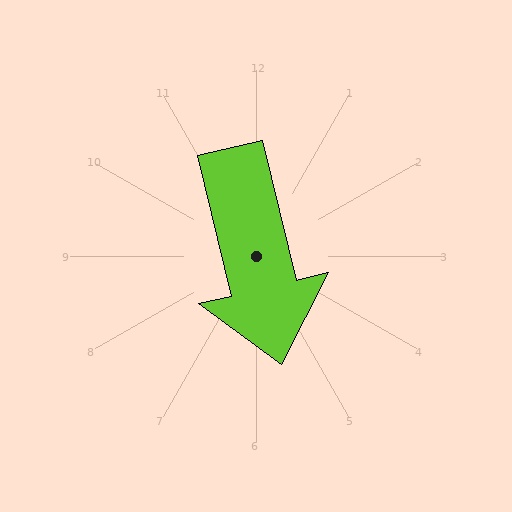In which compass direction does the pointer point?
South.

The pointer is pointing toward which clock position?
Roughly 6 o'clock.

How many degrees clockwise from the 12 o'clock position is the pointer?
Approximately 167 degrees.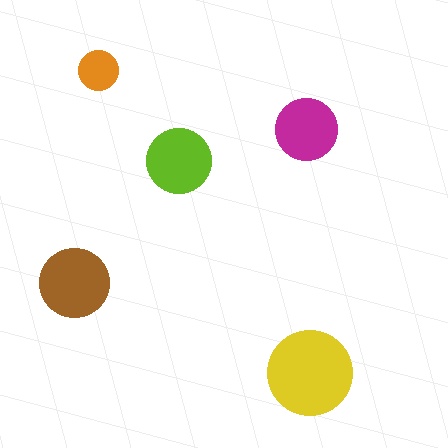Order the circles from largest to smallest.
the yellow one, the brown one, the lime one, the magenta one, the orange one.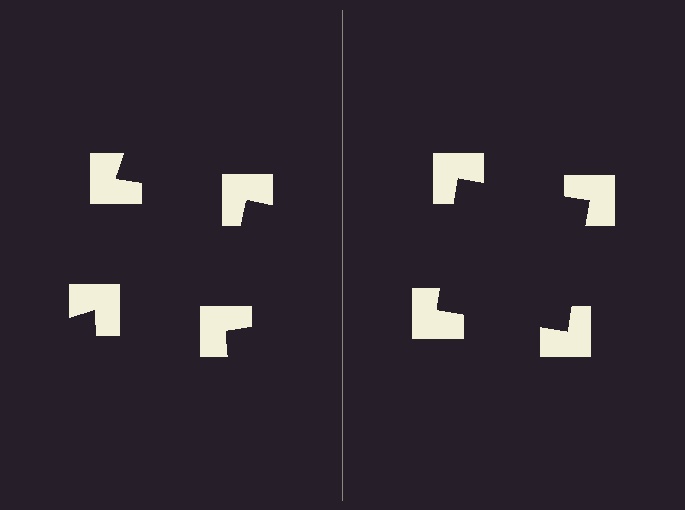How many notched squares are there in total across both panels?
8 — 4 on each side.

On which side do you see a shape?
An illusory square appears on the right side. On the left side the wedge cuts are rotated, so no coherent shape forms.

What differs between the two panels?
The notched squares are positioned identically on both sides; only the wedge orientations differ. On the right they align to a square; on the left they are misaligned.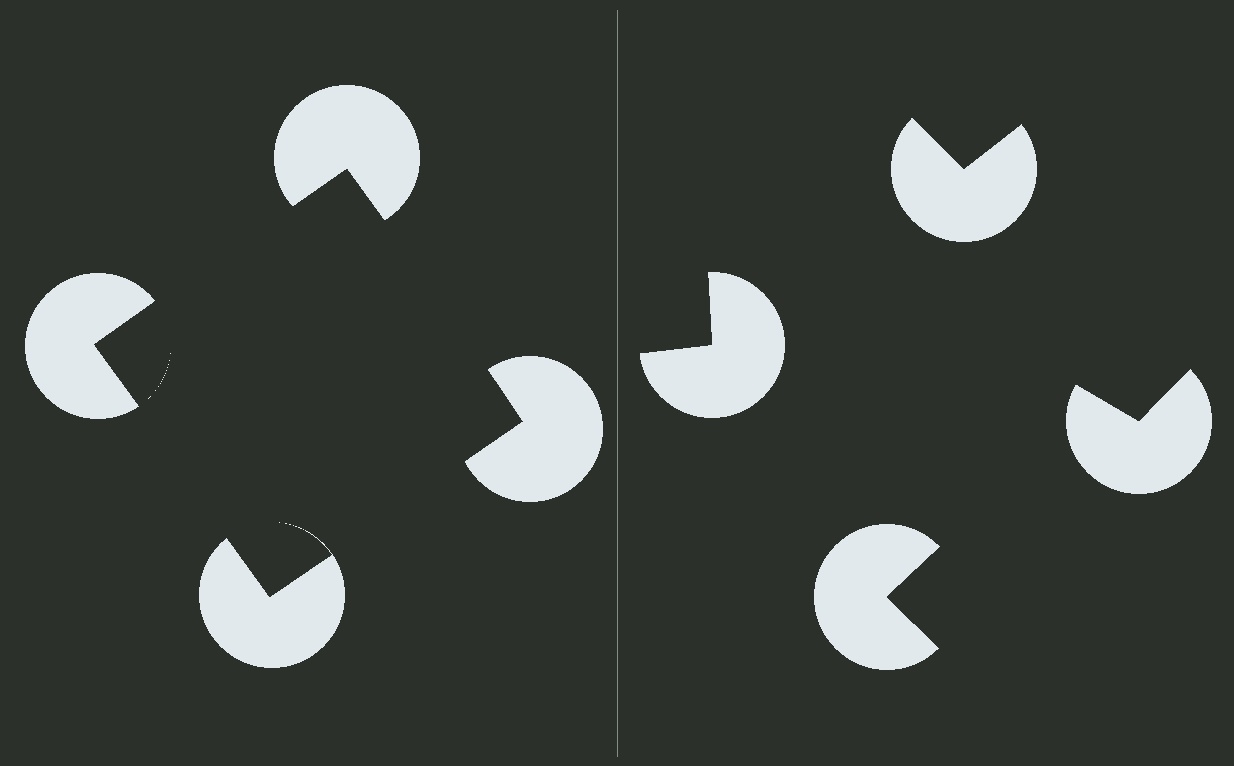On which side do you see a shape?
An illusory square appears on the left side. On the right side the wedge cuts are rotated, so no coherent shape forms.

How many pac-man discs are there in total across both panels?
8 — 4 on each side.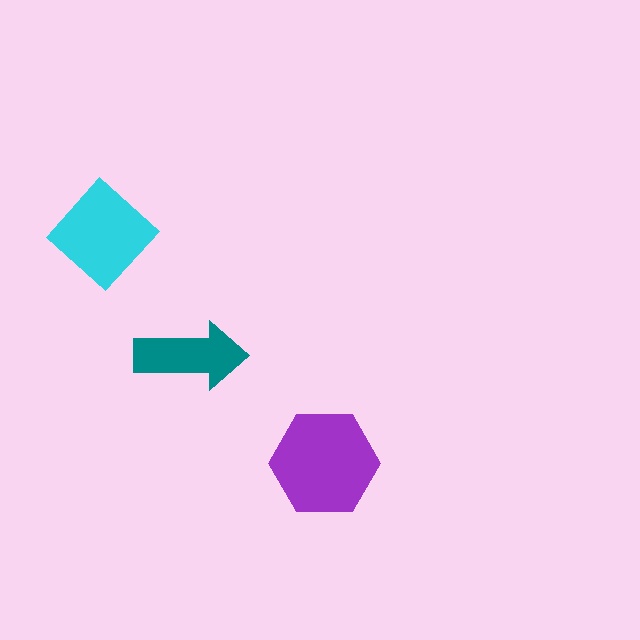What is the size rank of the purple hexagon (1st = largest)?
1st.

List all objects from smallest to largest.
The teal arrow, the cyan diamond, the purple hexagon.